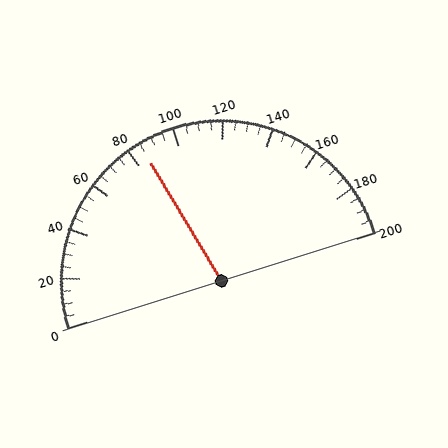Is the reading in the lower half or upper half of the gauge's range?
The reading is in the lower half of the range (0 to 200).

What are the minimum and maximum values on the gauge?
The gauge ranges from 0 to 200.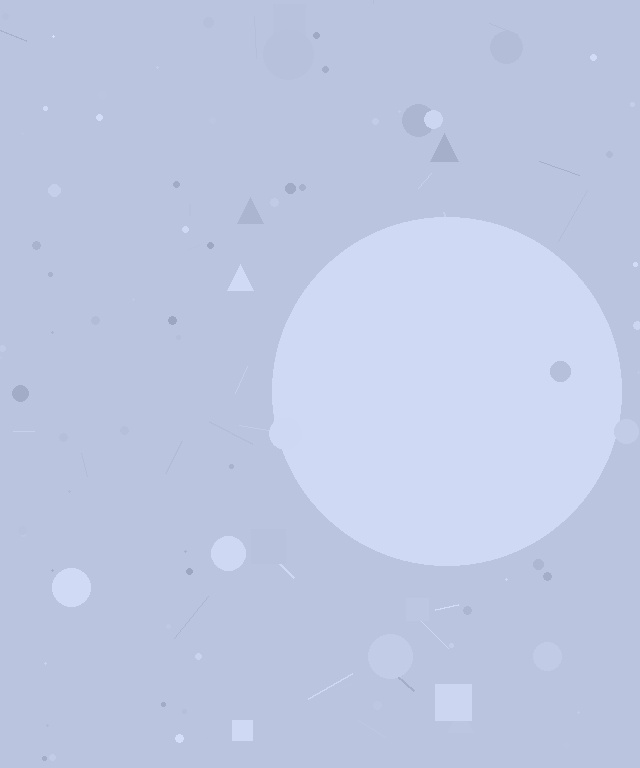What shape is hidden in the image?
A circle is hidden in the image.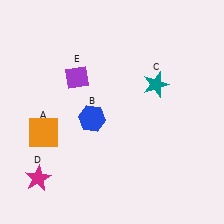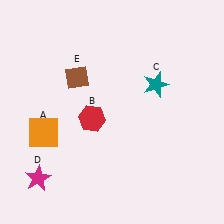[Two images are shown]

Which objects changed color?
B changed from blue to red. E changed from purple to brown.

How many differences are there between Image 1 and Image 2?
There are 2 differences between the two images.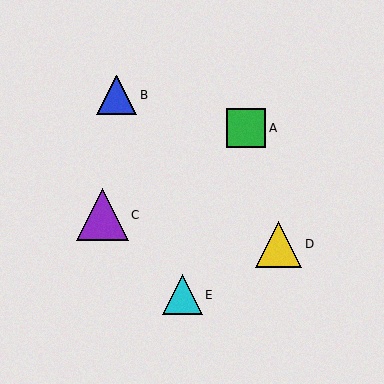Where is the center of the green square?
The center of the green square is at (246, 128).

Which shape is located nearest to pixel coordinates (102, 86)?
The blue triangle (labeled B) at (117, 95) is nearest to that location.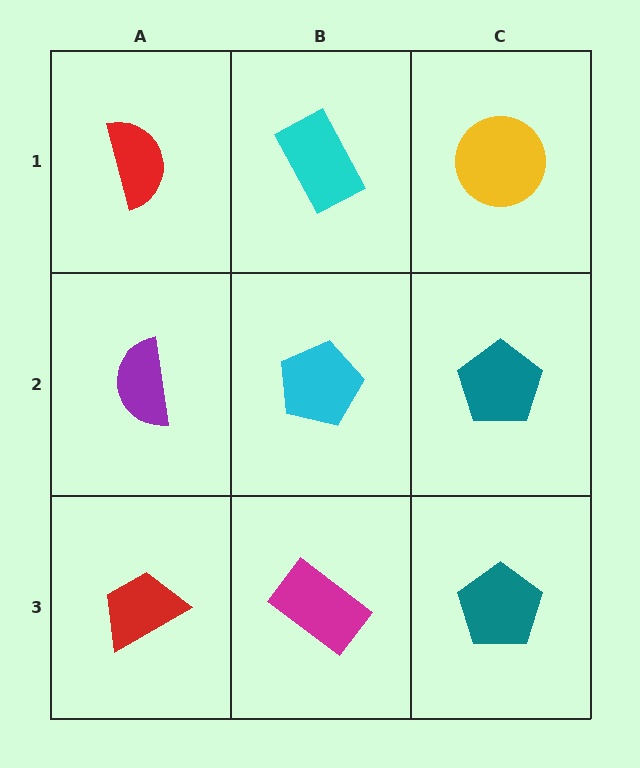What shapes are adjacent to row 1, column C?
A teal pentagon (row 2, column C), a cyan rectangle (row 1, column B).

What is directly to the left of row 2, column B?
A purple semicircle.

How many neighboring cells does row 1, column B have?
3.